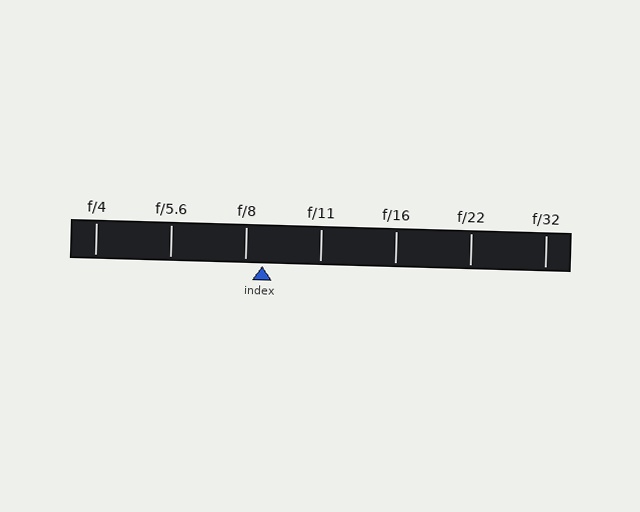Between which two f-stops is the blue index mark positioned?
The index mark is between f/8 and f/11.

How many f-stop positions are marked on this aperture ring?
There are 7 f-stop positions marked.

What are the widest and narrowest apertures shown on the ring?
The widest aperture shown is f/4 and the narrowest is f/32.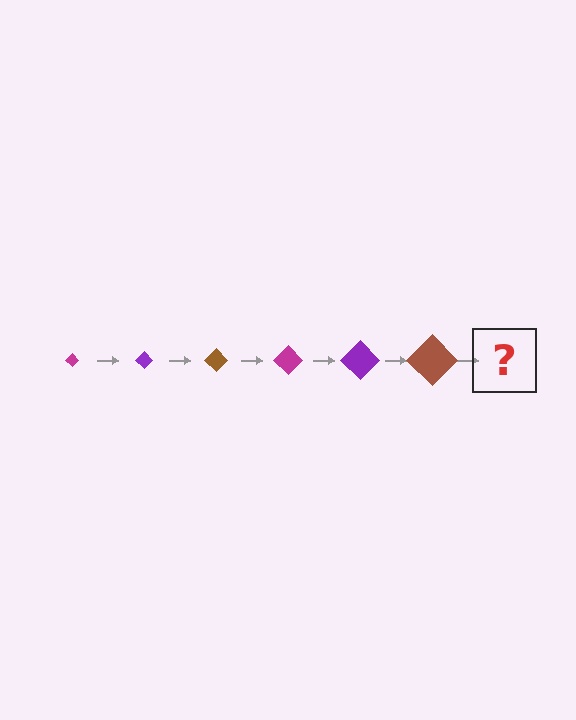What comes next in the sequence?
The next element should be a magenta diamond, larger than the previous one.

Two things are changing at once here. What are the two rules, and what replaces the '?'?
The two rules are that the diamond grows larger each step and the color cycles through magenta, purple, and brown. The '?' should be a magenta diamond, larger than the previous one.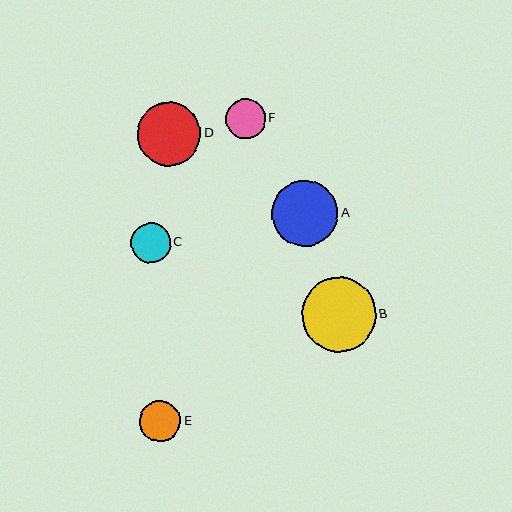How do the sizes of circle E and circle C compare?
Circle E and circle C are approximately the same size.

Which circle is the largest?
Circle B is the largest with a size of approximately 74 pixels.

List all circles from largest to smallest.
From largest to smallest: B, A, D, E, F, C.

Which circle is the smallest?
Circle C is the smallest with a size of approximately 40 pixels.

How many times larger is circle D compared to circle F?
Circle D is approximately 1.6 times the size of circle F.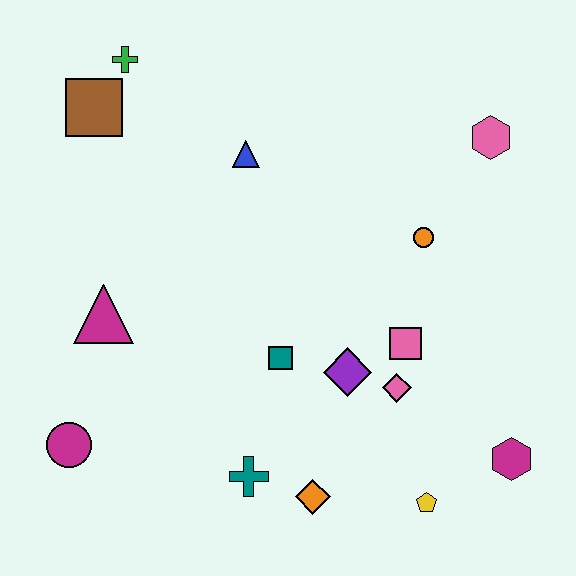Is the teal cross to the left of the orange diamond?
Yes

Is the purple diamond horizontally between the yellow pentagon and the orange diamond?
Yes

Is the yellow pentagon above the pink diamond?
No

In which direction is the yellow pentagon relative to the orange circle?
The yellow pentagon is below the orange circle.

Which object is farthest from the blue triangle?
The magenta hexagon is farthest from the blue triangle.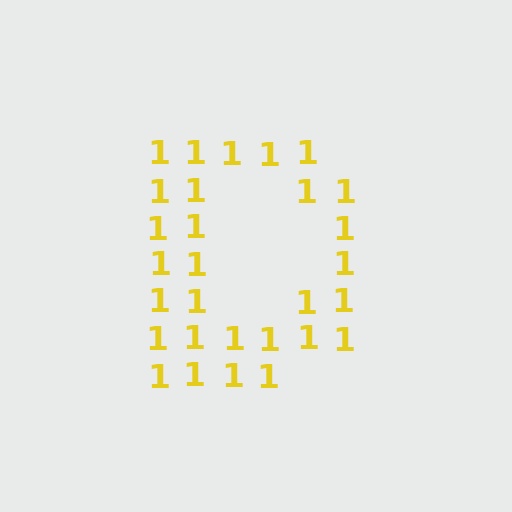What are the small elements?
The small elements are digit 1's.